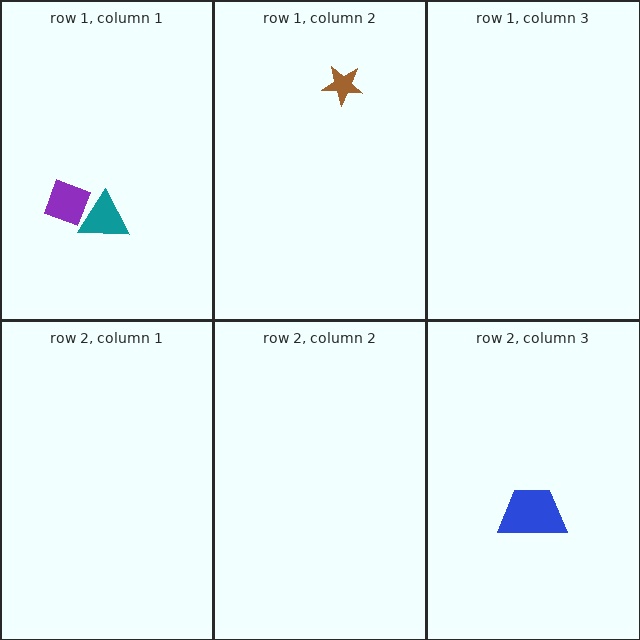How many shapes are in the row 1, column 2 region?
1.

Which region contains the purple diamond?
The row 1, column 1 region.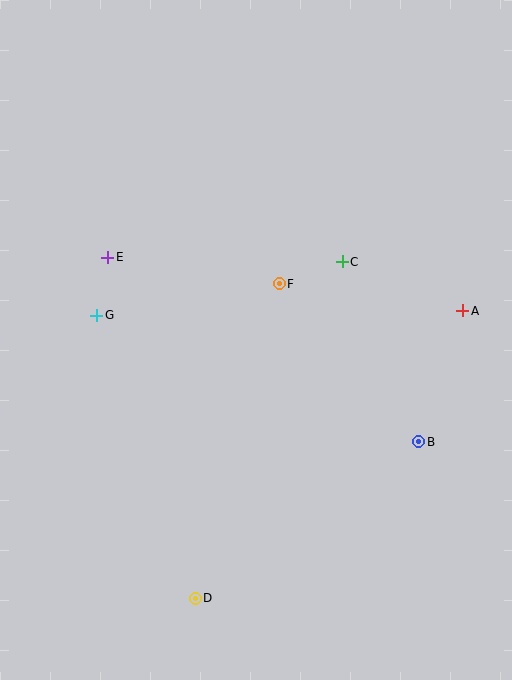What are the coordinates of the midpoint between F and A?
The midpoint between F and A is at (371, 297).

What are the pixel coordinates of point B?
Point B is at (419, 442).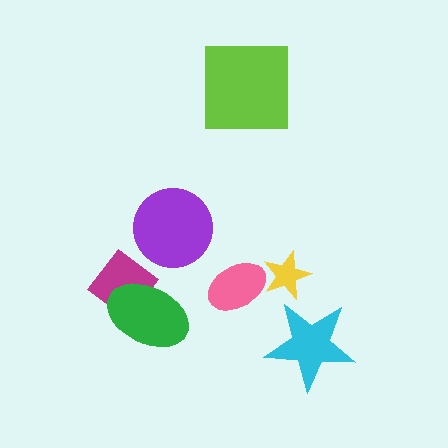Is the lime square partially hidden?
No, no other shape covers it.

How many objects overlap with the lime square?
0 objects overlap with the lime square.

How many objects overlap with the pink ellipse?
1 object overlaps with the pink ellipse.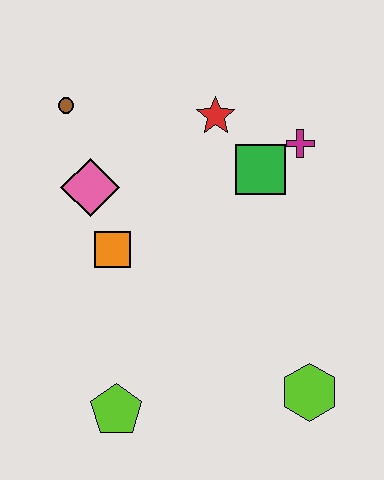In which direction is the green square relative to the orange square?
The green square is to the right of the orange square.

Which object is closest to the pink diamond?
The orange square is closest to the pink diamond.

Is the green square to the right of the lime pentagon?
Yes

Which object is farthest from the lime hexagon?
The brown circle is farthest from the lime hexagon.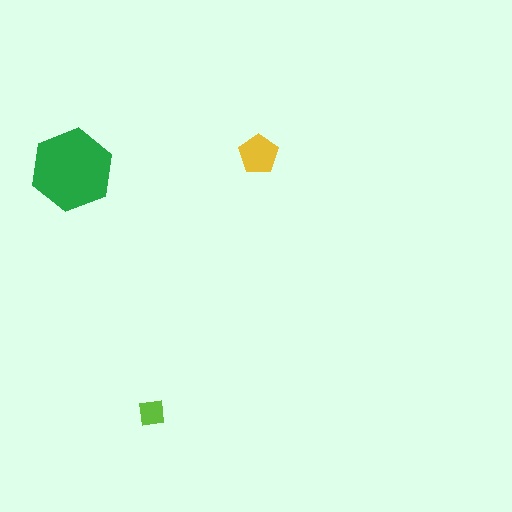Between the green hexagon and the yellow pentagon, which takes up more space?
The green hexagon.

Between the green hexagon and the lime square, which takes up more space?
The green hexagon.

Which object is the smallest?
The lime square.